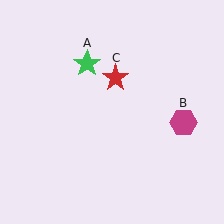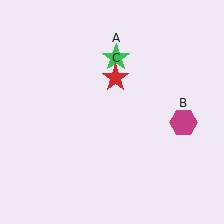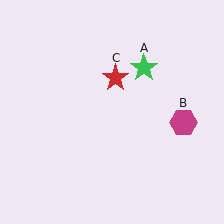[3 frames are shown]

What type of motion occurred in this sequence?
The green star (object A) rotated clockwise around the center of the scene.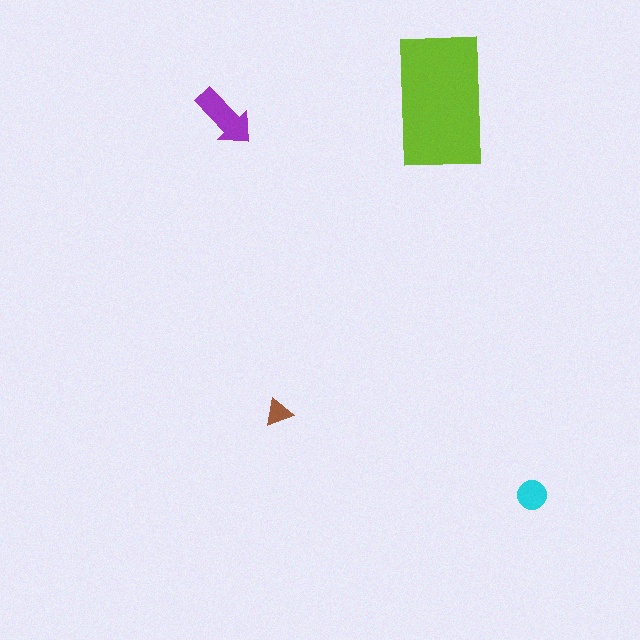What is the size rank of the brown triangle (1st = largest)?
4th.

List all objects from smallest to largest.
The brown triangle, the cyan circle, the purple arrow, the lime rectangle.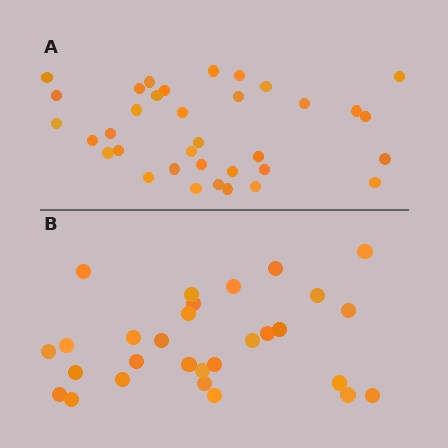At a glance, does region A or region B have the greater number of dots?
Region A (the top region) has more dots.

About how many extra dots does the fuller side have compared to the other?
Region A has about 6 more dots than region B.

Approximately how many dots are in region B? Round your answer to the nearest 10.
About 30 dots. (The exact count is 29, which rounds to 30.)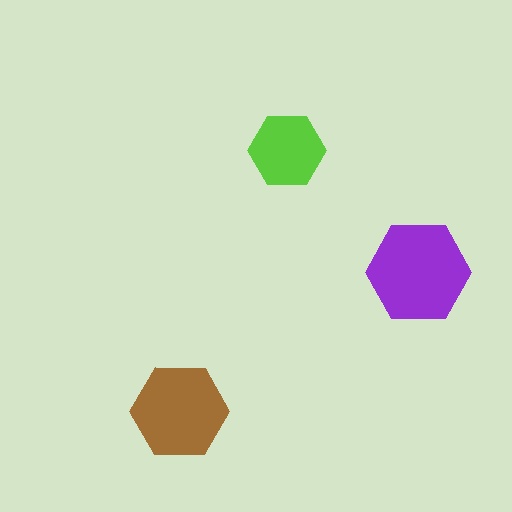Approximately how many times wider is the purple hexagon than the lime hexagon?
About 1.5 times wider.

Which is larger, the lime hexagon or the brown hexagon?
The brown one.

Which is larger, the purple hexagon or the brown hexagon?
The purple one.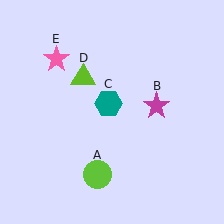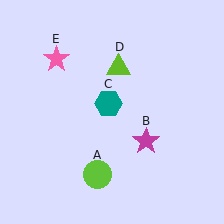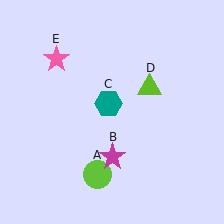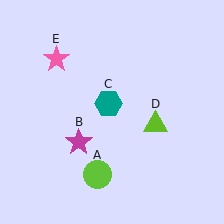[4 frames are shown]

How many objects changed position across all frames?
2 objects changed position: magenta star (object B), lime triangle (object D).